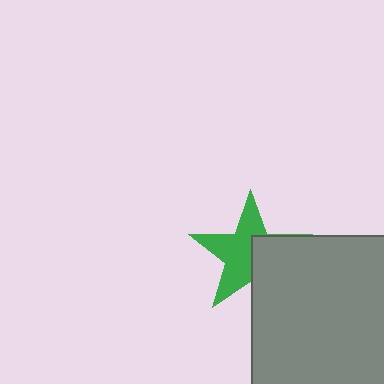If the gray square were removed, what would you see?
You would see the complete green star.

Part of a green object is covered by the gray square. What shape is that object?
It is a star.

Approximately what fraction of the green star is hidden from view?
Roughly 40% of the green star is hidden behind the gray square.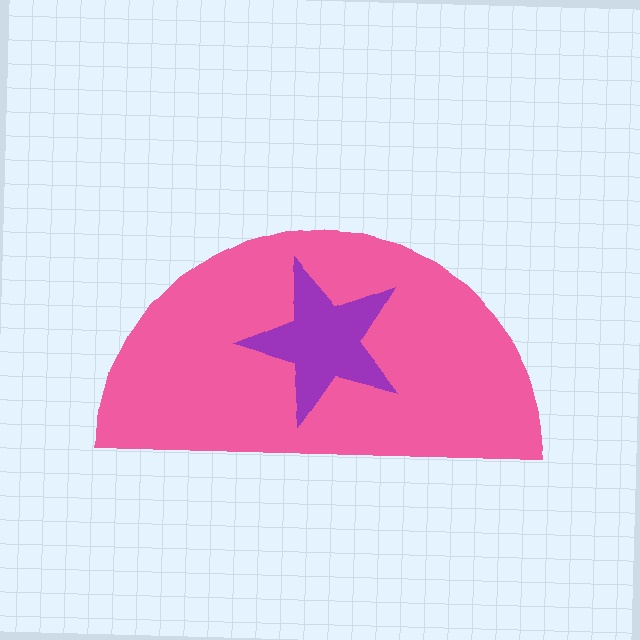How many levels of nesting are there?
2.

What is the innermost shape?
The purple star.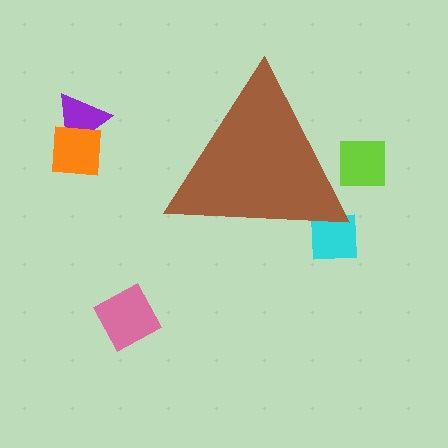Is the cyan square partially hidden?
Yes, the cyan square is partially hidden behind the brown triangle.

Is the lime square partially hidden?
Yes, the lime square is partially hidden behind the brown triangle.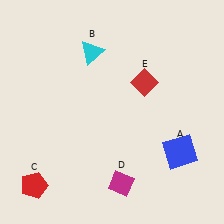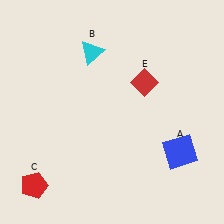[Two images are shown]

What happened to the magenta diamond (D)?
The magenta diamond (D) was removed in Image 2. It was in the bottom-right area of Image 1.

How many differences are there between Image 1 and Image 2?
There is 1 difference between the two images.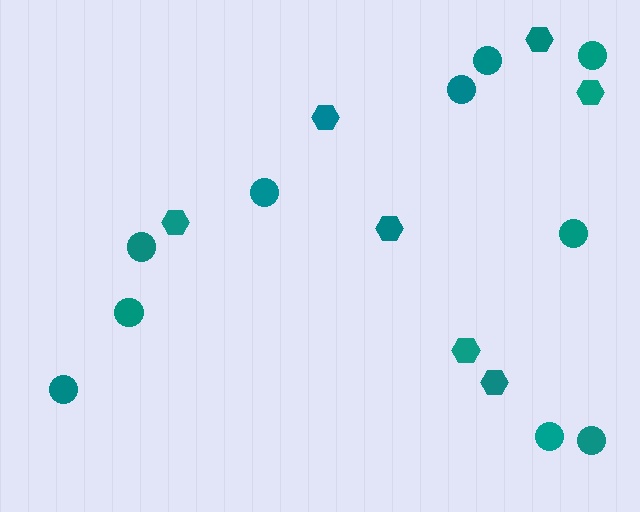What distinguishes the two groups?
There are 2 groups: one group of hexagons (7) and one group of circles (10).